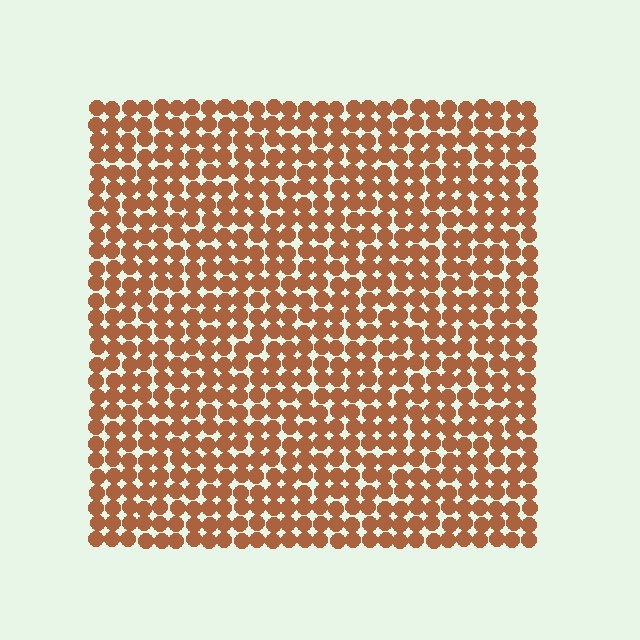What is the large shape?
The large shape is a square.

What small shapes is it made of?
It is made of small circles.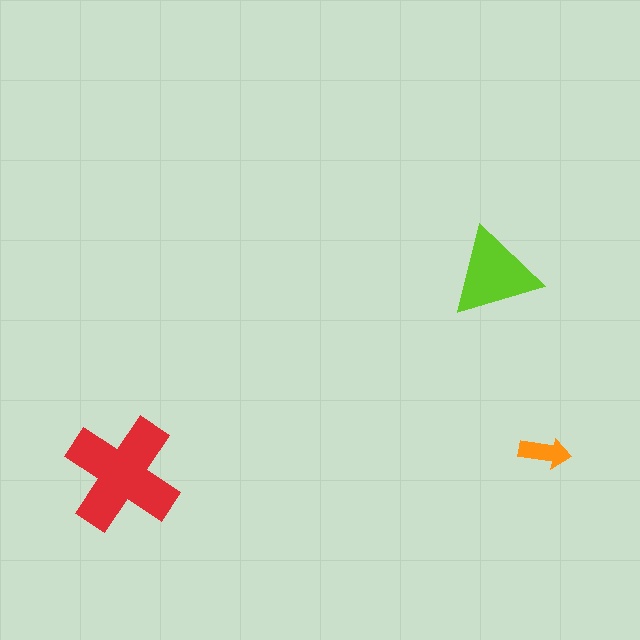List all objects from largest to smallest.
The red cross, the lime triangle, the orange arrow.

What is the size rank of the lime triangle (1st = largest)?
2nd.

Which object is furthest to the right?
The orange arrow is rightmost.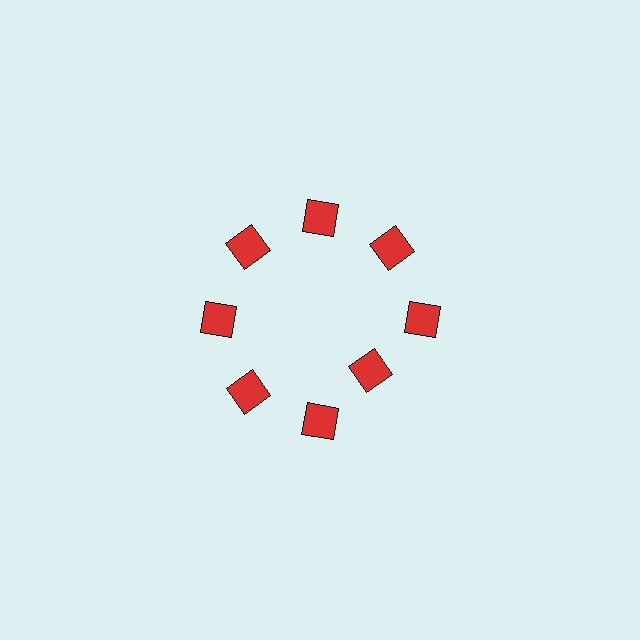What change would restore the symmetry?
The symmetry would be restored by moving it outward, back onto the ring so that all 8 squares sit at equal angles and equal distance from the center.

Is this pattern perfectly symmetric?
No. The 8 red squares are arranged in a ring, but one element near the 4 o'clock position is pulled inward toward the center, breaking the 8-fold rotational symmetry.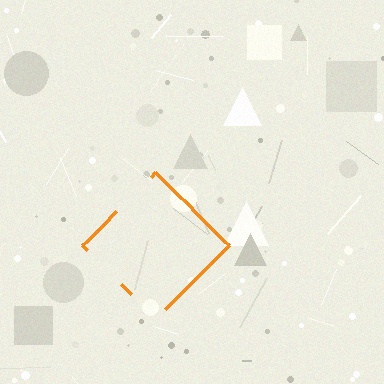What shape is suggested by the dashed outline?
The dashed outline suggests a diamond.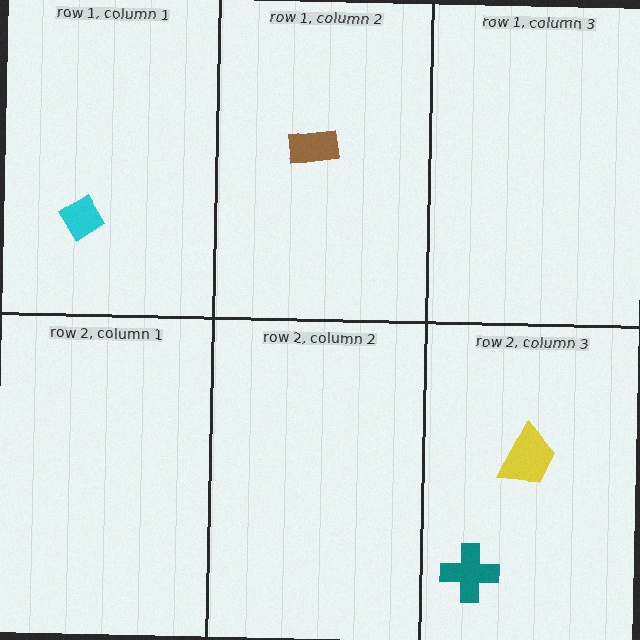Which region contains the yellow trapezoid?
The row 2, column 3 region.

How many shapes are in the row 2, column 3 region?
2.